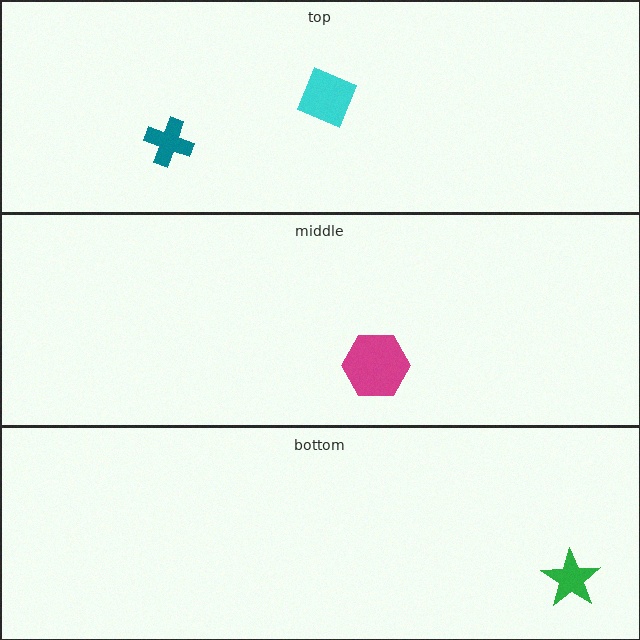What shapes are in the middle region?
The magenta hexagon.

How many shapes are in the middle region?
1.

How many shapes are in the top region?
2.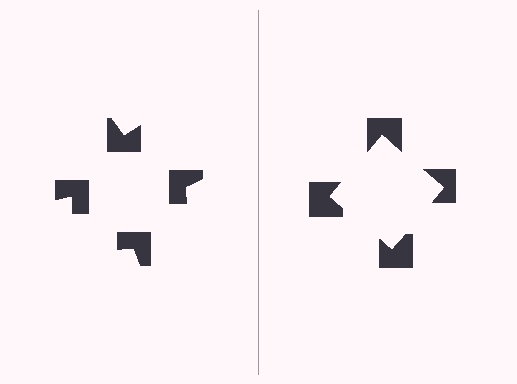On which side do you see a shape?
An illusory square appears on the right side. On the left side the wedge cuts are rotated, so no coherent shape forms.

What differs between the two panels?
The notched squares are positioned identically on both sides; only the wedge orientations differ. On the right they align to a square; on the left they are misaligned.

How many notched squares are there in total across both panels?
8 — 4 on each side.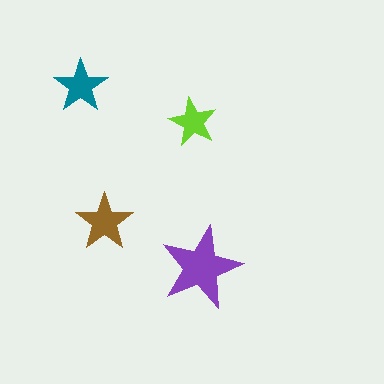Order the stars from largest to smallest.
the purple one, the brown one, the teal one, the lime one.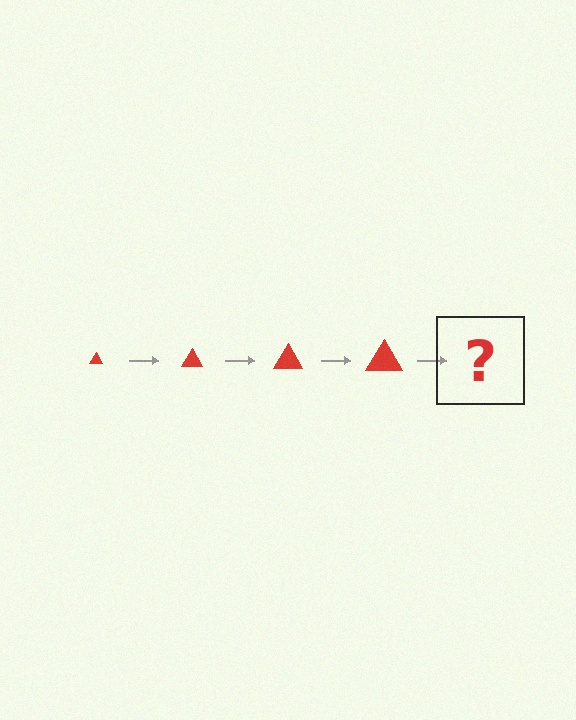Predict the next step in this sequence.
The next step is a red triangle, larger than the previous one.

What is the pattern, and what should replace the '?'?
The pattern is that the triangle gets progressively larger each step. The '?' should be a red triangle, larger than the previous one.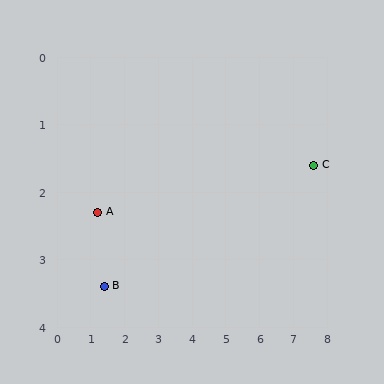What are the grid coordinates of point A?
Point A is at approximately (1.2, 2.3).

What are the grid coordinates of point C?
Point C is at approximately (7.6, 1.6).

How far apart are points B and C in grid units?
Points B and C are about 6.5 grid units apart.